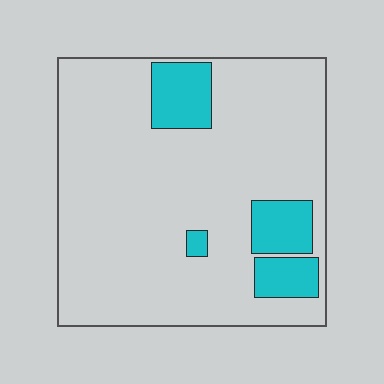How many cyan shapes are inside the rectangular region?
4.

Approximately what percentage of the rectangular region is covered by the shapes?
Approximately 15%.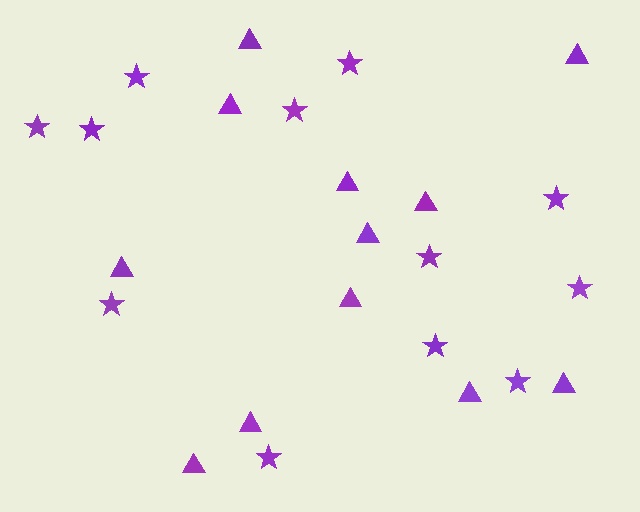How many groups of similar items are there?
There are 2 groups: one group of stars (12) and one group of triangles (12).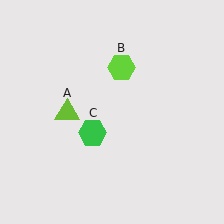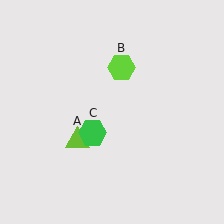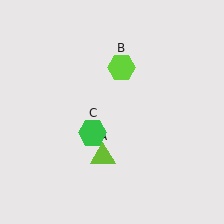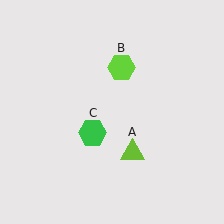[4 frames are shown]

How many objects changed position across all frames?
1 object changed position: lime triangle (object A).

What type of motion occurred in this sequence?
The lime triangle (object A) rotated counterclockwise around the center of the scene.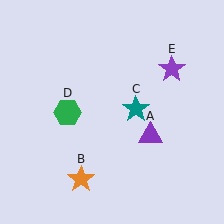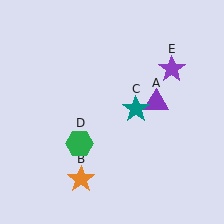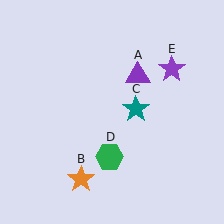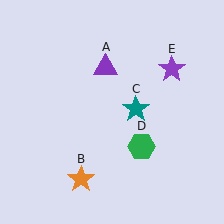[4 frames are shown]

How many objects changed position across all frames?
2 objects changed position: purple triangle (object A), green hexagon (object D).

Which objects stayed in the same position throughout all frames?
Orange star (object B) and teal star (object C) and purple star (object E) remained stationary.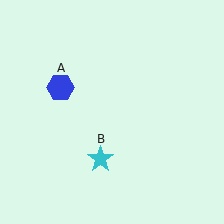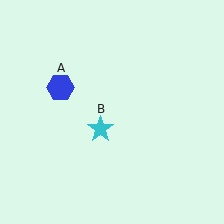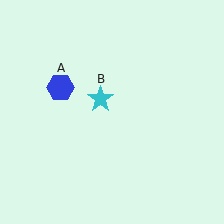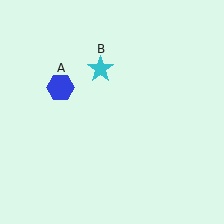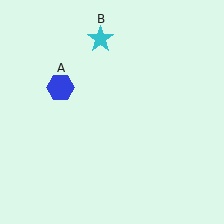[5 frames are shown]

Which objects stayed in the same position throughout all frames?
Blue hexagon (object A) remained stationary.